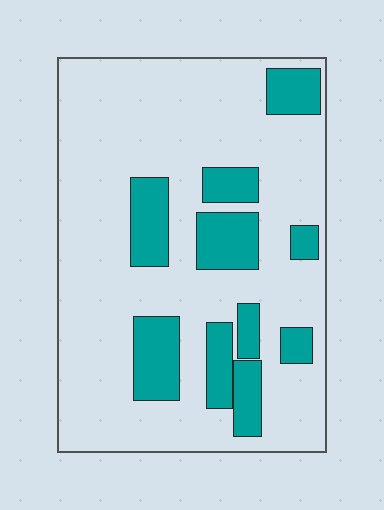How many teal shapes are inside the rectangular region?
10.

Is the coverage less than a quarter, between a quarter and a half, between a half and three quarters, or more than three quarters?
Less than a quarter.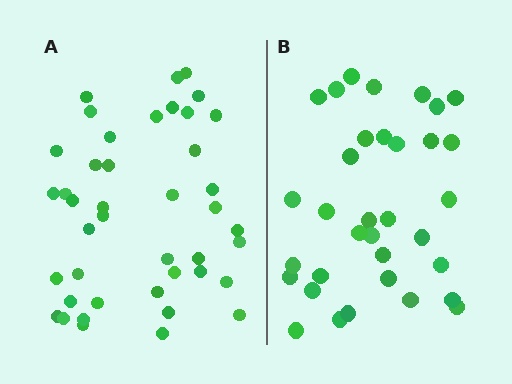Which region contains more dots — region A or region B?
Region A (the left region) has more dots.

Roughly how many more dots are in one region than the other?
Region A has roughly 8 or so more dots than region B.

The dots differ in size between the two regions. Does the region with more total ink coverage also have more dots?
No. Region B has more total ink coverage because its dots are larger, but region A actually contains more individual dots. Total area can be misleading — the number of items is what matters here.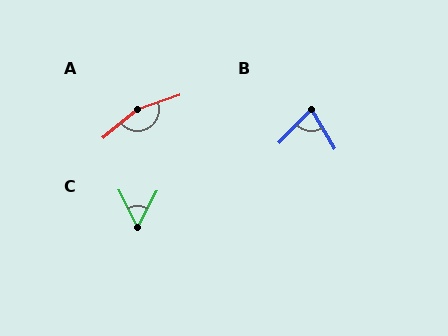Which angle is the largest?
A, at approximately 158 degrees.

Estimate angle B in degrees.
Approximately 75 degrees.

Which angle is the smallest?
C, at approximately 55 degrees.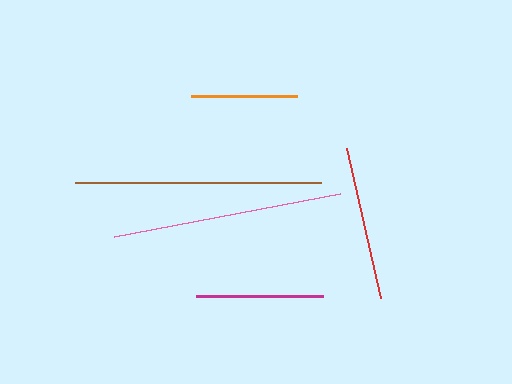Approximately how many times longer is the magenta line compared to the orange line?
The magenta line is approximately 1.2 times the length of the orange line.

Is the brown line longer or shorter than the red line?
The brown line is longer than the red line.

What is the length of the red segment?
The red segment is approximately 154 pixels long.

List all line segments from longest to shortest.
From longest to shortest: brown, pink, red, magenta, orange.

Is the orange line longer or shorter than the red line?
The red line is longer than the orange line.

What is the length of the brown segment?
The brown segment is approximately 246 pixels long.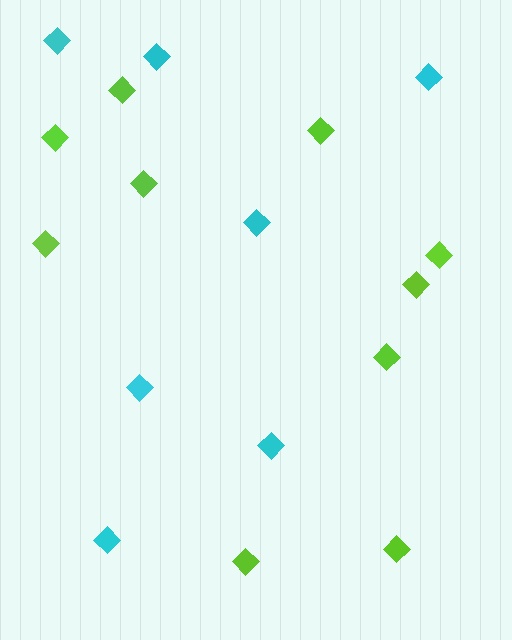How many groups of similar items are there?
There are 2 groups: one group of lime diamonds (10) and one group of cyan diamonds (7).